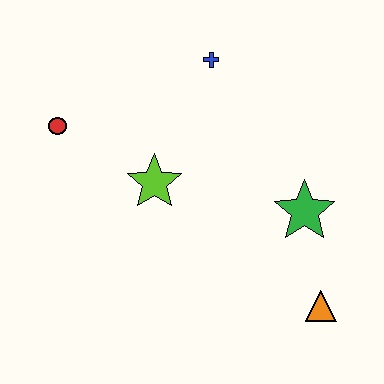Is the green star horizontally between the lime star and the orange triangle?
Yes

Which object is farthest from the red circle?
The orange triangle is farthest from the red circle.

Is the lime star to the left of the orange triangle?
Yes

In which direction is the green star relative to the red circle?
The green star is to the right of the red circle.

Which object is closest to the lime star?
The red circle is closest to the lime star.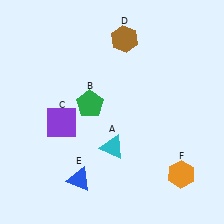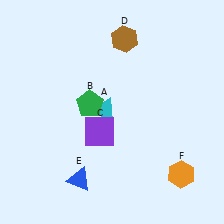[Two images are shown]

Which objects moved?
The objects that moved are: the cyan triangle (A), the purple square (C).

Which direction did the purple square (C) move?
The purple square (C) moved right.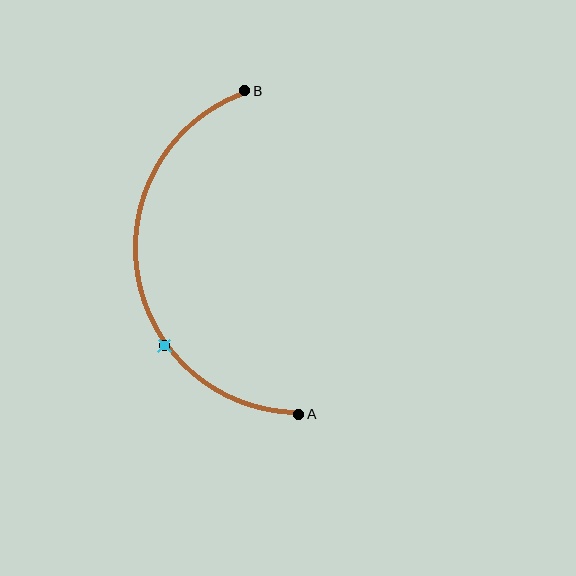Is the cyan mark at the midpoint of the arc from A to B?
No. The cyan mark lies on the arc but is closer to endpoint A. The arc midpoint would be at the point on the curve equidistant along the arc from both A and B.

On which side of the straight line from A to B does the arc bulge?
The arc bulges to the left of the straight line connecting A and B.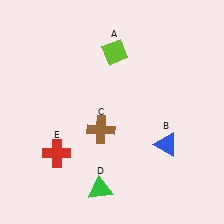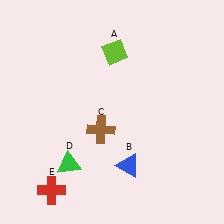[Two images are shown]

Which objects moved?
The objects that moved are: the blue triangle (B), the green triangle (D), the red cross (E).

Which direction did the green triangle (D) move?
The green triangle (D) moved left.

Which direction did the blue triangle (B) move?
The blue triangle (B) moved left.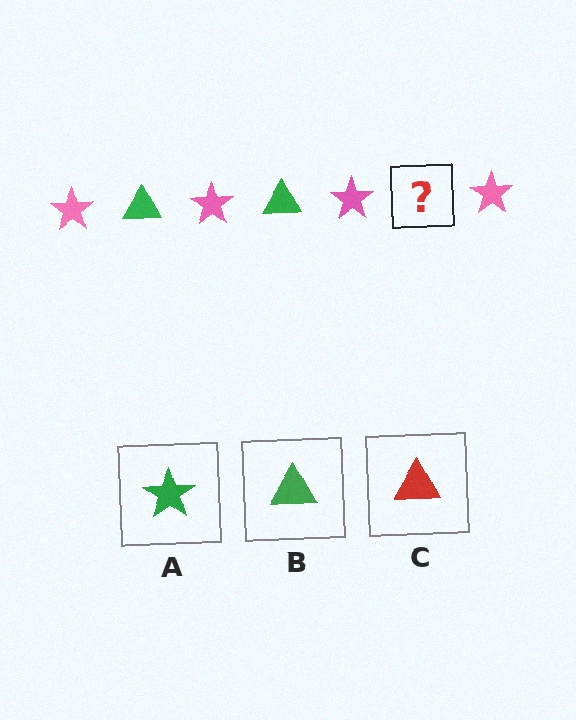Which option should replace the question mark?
Option B.